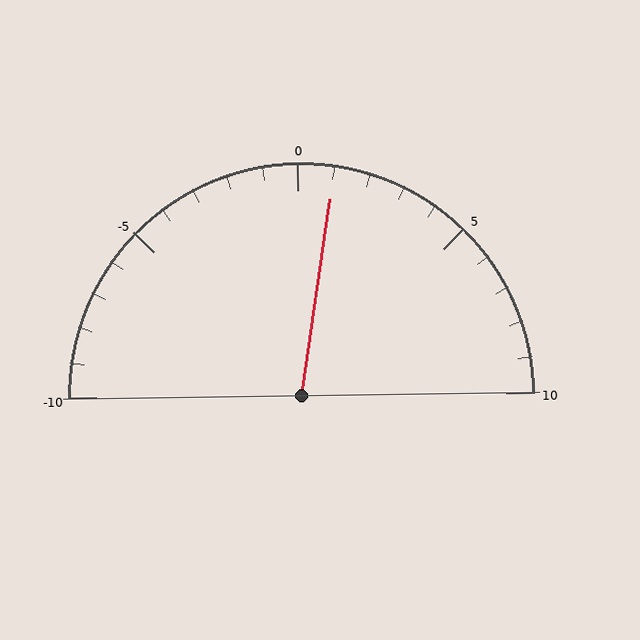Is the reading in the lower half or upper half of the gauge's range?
The reading is in the upper half of the range (-10 to 10).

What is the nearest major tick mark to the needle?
The nearest major tick mark is 0.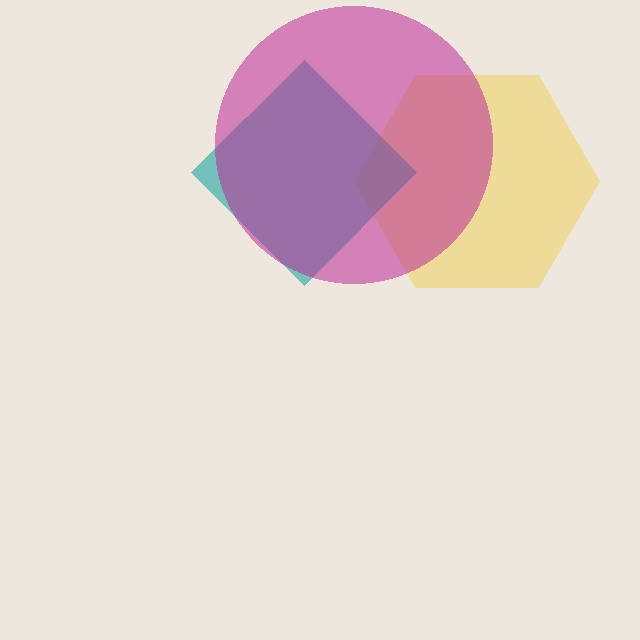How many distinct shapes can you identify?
There are 3 distinct shapes: a yellow hexagon, a teal diamond, a magenta circle.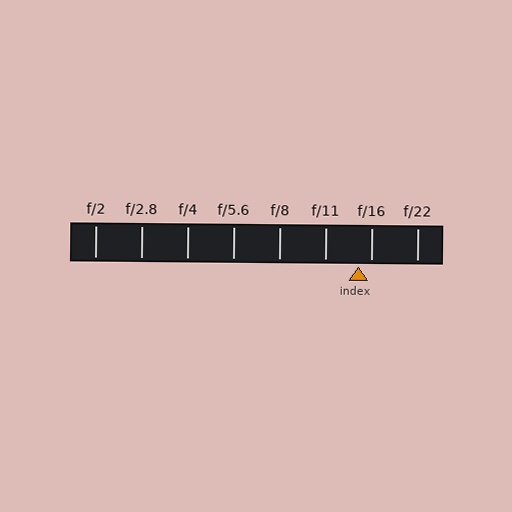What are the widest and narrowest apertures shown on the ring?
The widest aperture shown is f/2 and the narrowest is f/22.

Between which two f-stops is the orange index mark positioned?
The index mark is between f/11 and f/16.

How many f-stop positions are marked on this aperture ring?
There are 8 f-stop positions marked.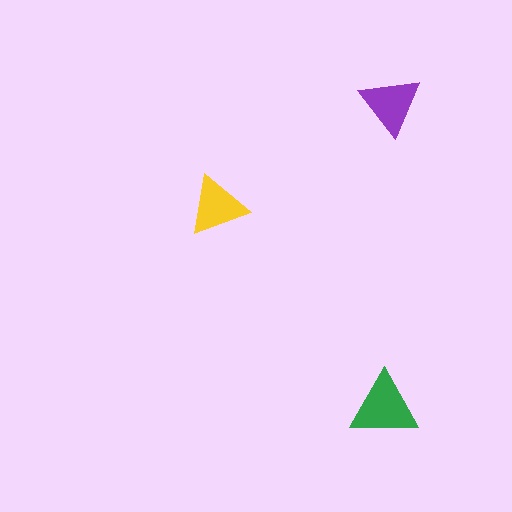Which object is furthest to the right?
The purple triangle is rightmost.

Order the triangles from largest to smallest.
the green one, the purple one, the yellow one.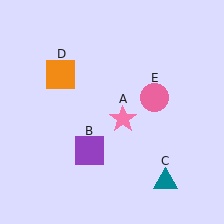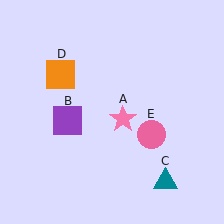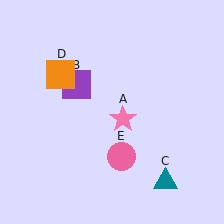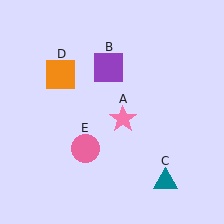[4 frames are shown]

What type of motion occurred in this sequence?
The purple square (object B), pink circle (object E) rotated clockwise around the center of the scene.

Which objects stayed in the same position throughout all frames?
Pink star (object A) and teal triangle (object C) and orange square (object D) remained stationary.